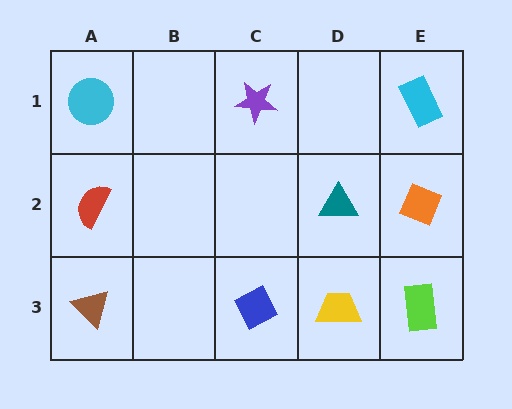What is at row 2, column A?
A red semicircle.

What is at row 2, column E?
An orange diamond.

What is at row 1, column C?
A purple star.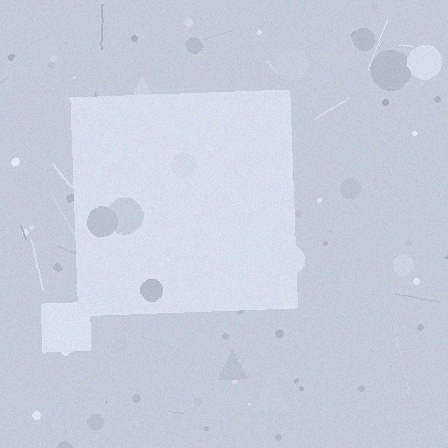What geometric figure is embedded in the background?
A square is embedded in the background.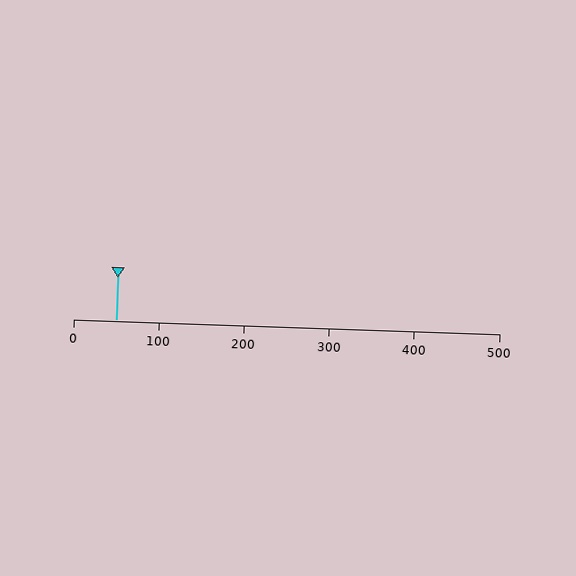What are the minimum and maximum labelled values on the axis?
The axis runs from 0 to 500.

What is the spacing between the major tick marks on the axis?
The major ticks are spaced 100 apart.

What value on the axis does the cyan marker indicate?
The marker indicates approximately 50.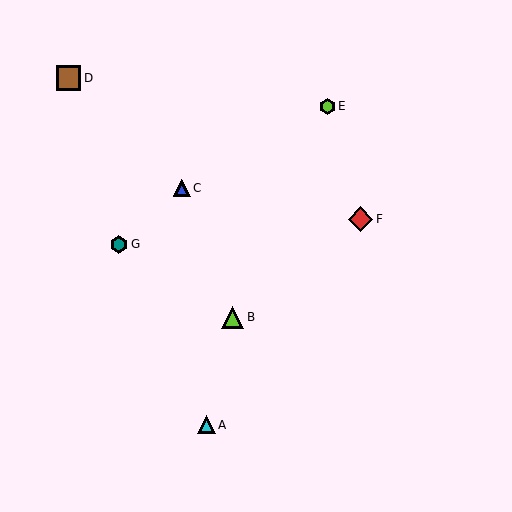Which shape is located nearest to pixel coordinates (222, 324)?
The lime triangle (labeled B) at (233, 317) is nearest to that location.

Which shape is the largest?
The red diamond (labeled F) is the largest.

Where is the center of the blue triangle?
The center of the blue triangle is at (182, 188).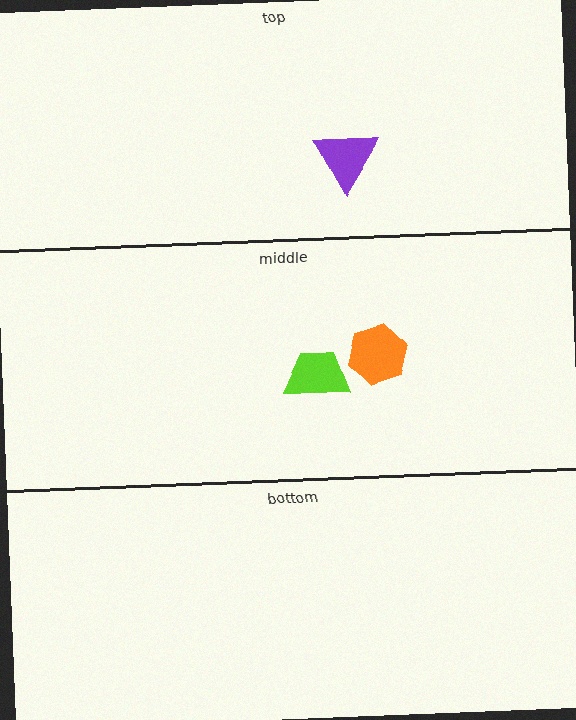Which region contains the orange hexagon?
The middle region.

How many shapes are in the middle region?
2.